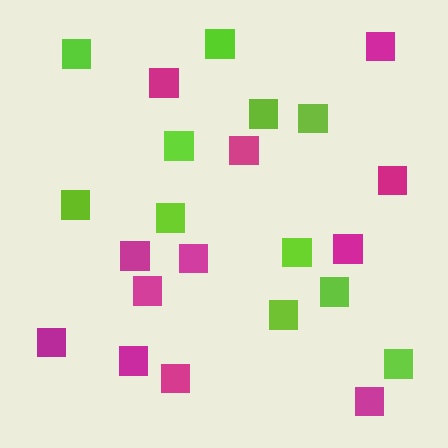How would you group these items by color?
There are 2 groups: one group of magenta squares (12) and one group of lime squares (11).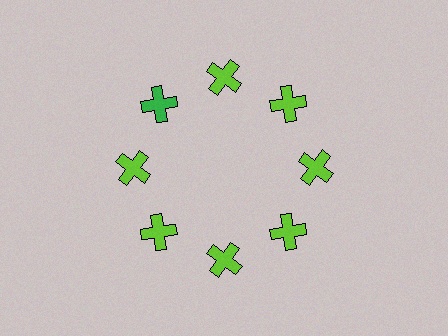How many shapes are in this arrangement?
There are 8 shapes arranged in a ring pattern.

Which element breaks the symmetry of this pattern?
The green cross at roughly the 10 o'clock position breaks the symmetry. All other shapes are lime crosses.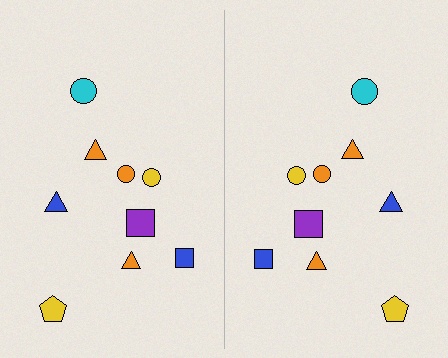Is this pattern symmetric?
Yes, this pattern has bilateral (reflection) symmetry.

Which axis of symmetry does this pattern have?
The pattern has a vertical axis of symmetry running through the center of the image.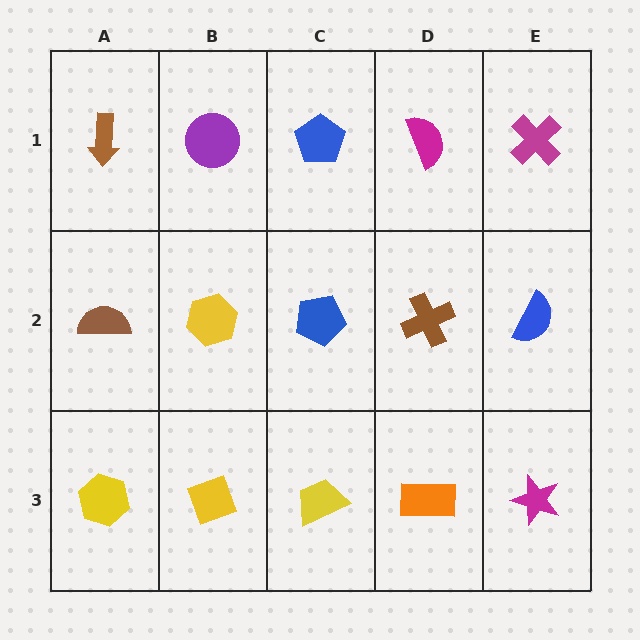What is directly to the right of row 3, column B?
A yellow trapezoid.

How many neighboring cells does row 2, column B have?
4.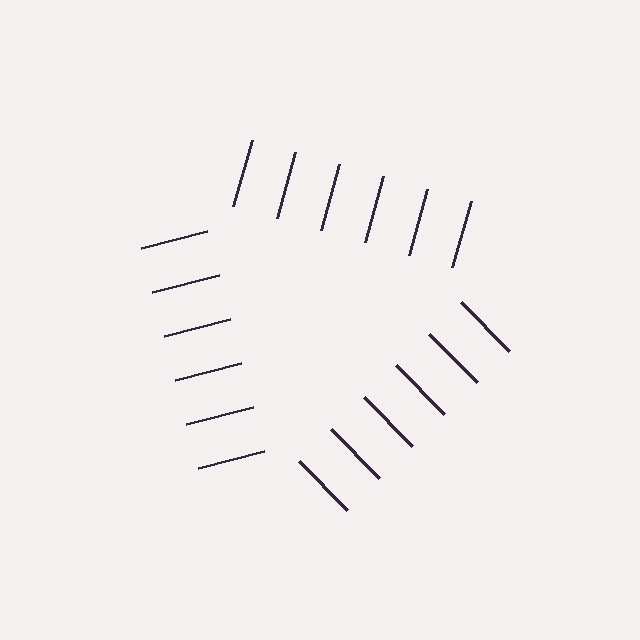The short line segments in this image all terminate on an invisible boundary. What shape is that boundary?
An illusory triangle — the line segments terminate on its edges but no continuous stroke is drawn.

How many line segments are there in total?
18 — 6 along each of the 3 edges.